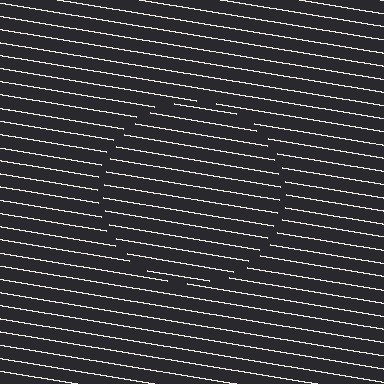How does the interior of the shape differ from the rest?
The interior of the shape contains the same grating, shifted by half a period — the contour is defined by the phase discontinuity where line-ends from the inner and outer gratings abut.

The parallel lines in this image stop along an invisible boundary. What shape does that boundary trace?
An illusory circle. The interior of the shape contains the same grating, shifted by half a period — the contour is defined by the phase discontinuity where line-ends from the inner and outer gratings abut.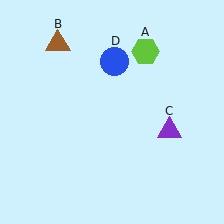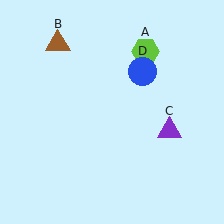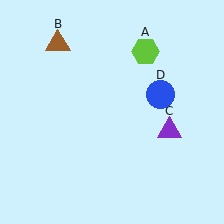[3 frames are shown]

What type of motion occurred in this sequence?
The blue circle (object D) rotated clockwise around the center of the scene.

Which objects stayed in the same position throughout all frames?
Lime hexagon (object A) and brown triangle (object B) and purple triangle (object C) remained stationary.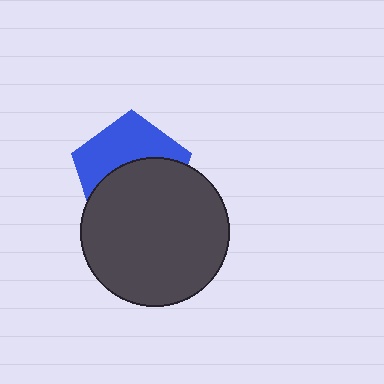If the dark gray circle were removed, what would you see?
You would see the complete blue pentagon.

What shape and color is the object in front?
The object in front is a dark gray circle.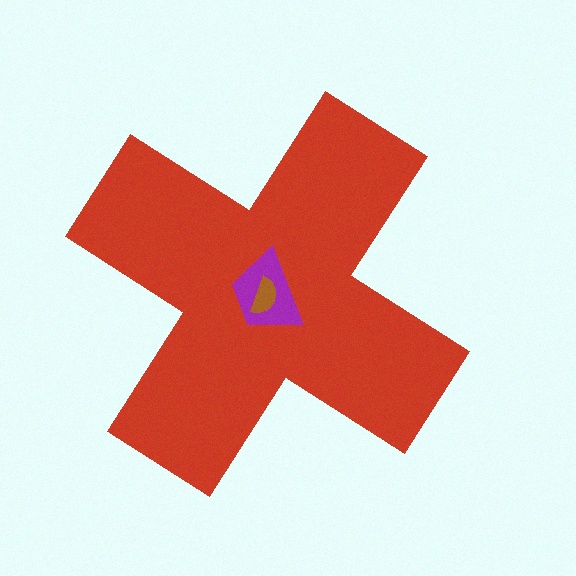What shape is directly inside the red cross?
The purple trapezoid.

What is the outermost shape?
The red cross.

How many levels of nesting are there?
3.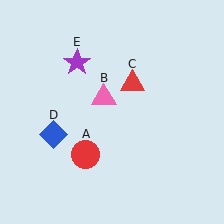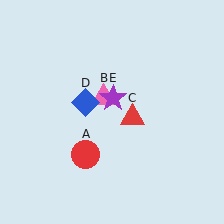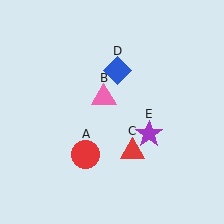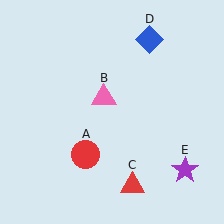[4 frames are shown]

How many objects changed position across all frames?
3 objects changed position: red triangle (object C), blue diamond (object D), purple star (object E).